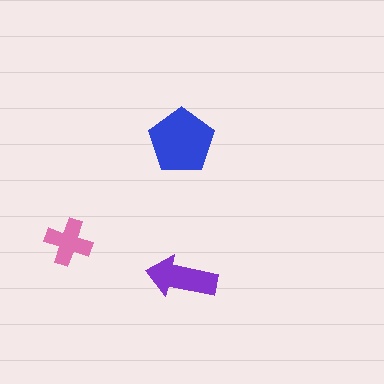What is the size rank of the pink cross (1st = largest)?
3rd.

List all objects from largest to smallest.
The blue pentagon, the purple arrow, the pink cross.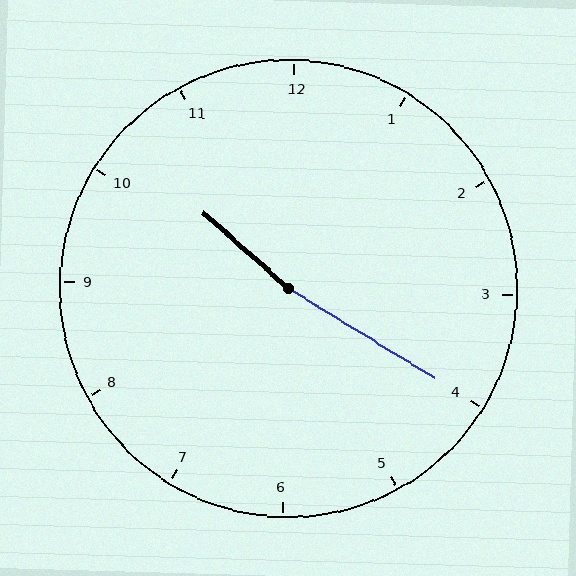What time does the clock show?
10:20.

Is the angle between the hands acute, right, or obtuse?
It is obtuse.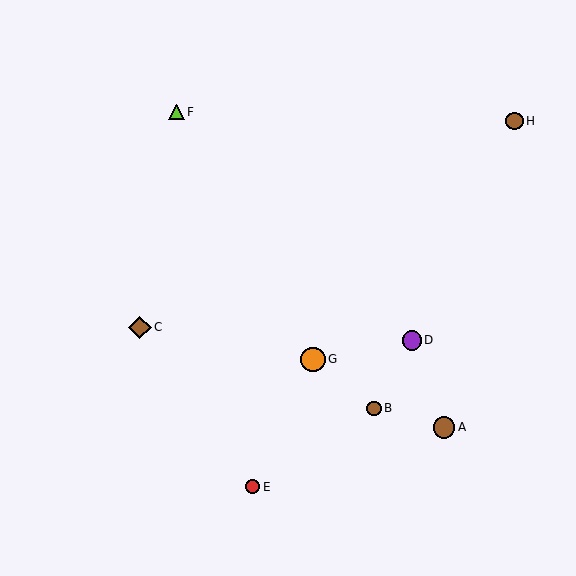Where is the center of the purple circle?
The center of the purple circle is at (412, 340).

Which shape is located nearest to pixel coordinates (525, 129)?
The brown circle (labeled H) at (515, 121) is nearest to that location.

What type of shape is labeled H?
Shape H is a brown circle.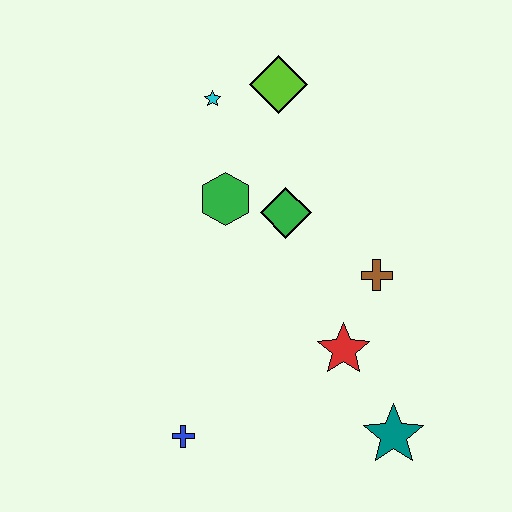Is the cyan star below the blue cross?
No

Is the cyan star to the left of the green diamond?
Yes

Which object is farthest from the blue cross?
The lime diamond is farthest from the blue cross.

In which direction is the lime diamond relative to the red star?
The lime diamond is above the red star.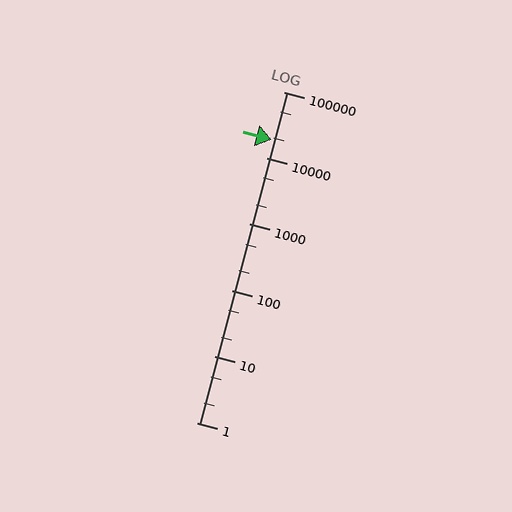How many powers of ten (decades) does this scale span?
The scale spans 5 decades, from 1 to 100000.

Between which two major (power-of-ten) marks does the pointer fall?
The pointer is between 10000 and 100000.